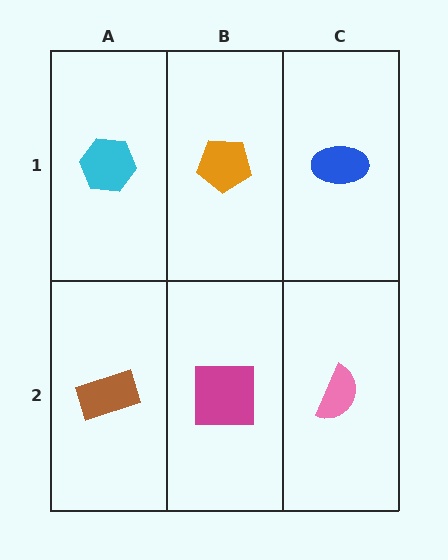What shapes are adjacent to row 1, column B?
A magenta square (row 2, column B), a cyan hexagon (row 1, column A), a blue ellipse (row 1, column C).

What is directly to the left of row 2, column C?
A magenta square.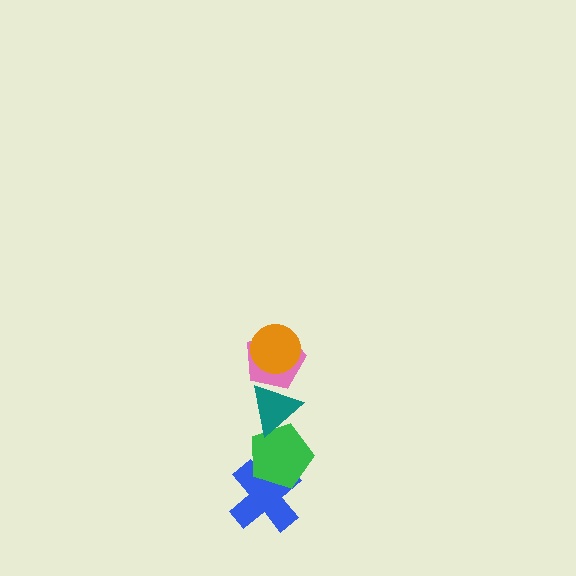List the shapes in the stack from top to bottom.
From top to bottom: the orange circle, the pink pentagon, the teal triangle, the green pentagon, the blue cross.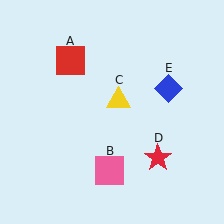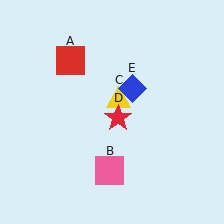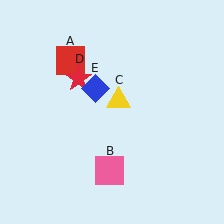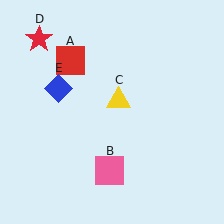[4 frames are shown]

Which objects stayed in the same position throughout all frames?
Red square (object A) and pink square (object B) and yellow triangle (object C) remained stationary.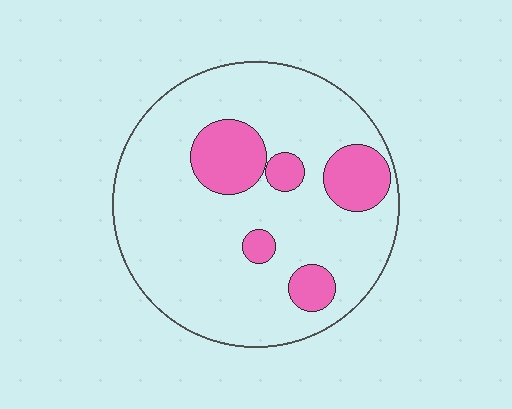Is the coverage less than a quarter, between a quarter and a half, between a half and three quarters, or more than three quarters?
Less than a quarter.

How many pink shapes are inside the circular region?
5.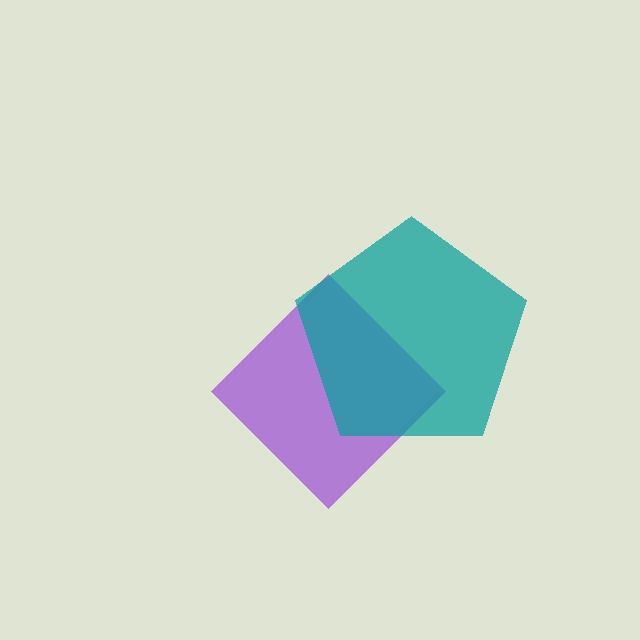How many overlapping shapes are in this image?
There are 2 overlapping shapes in the image.